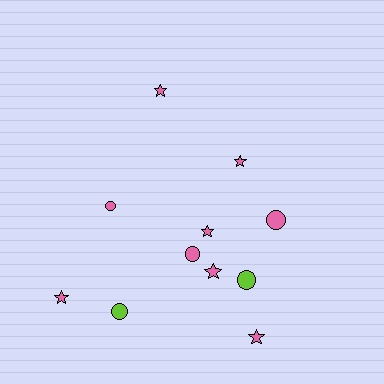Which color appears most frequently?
Pink, with 9 objects.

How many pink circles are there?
There are 3 pink circles.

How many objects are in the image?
There are 11 objects.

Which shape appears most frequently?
Star, with 6 objects.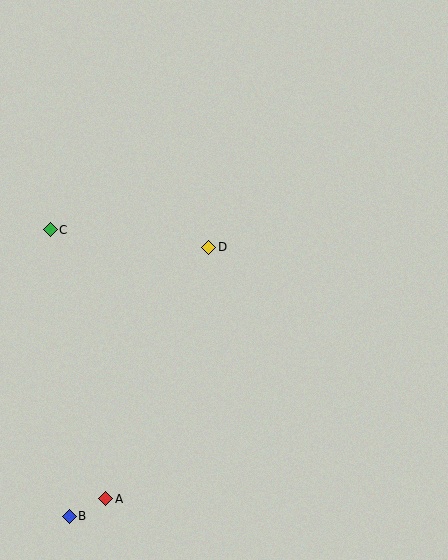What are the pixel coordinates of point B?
Point B is at (69, 517).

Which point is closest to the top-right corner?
Point D is closest to the top-right corner.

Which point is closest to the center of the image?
Point D at (209, 247) is closest to the center.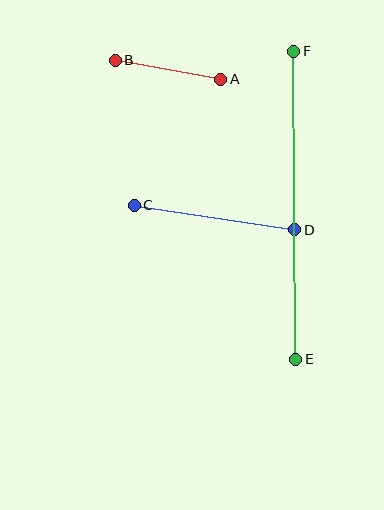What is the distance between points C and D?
The distance is approximately 162 pixels.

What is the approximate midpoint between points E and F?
The midpoint is at approximately (295, 205) pixels.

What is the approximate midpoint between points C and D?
The midpoint is at approximately (214, 218) pixels.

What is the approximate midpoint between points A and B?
The midpoint is at approximately (168, 70) pixels.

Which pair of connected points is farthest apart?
Points E and F are farthest apart.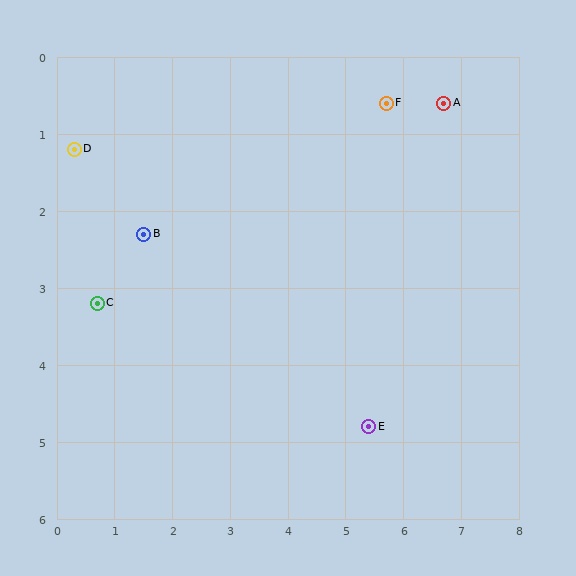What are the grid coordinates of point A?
Point A is at approximately (6.7, 0.6).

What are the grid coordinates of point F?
Point F is at approximately (5.7, 0.6).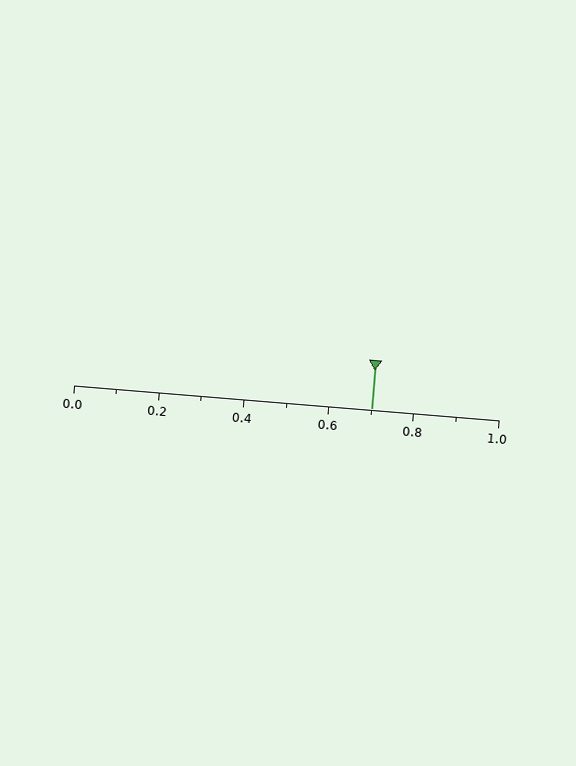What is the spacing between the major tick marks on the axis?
The major ticks are spaced 0.2 apart.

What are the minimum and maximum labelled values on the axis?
The axis runs from 0.0 to 1.0.